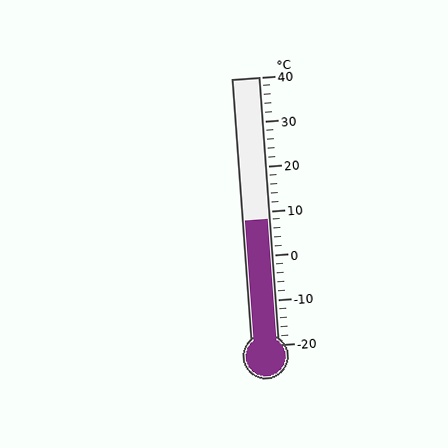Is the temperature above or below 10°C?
The temperature is below 10°C.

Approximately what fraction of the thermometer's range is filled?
The thermometer is filled to approximately 45% of its range.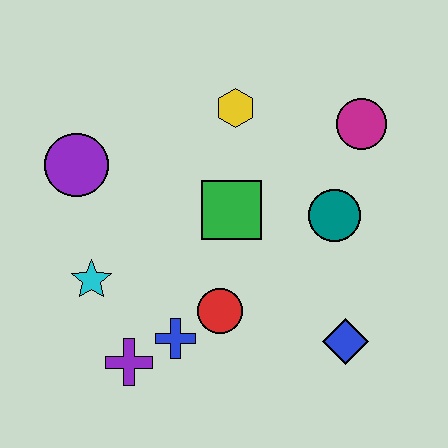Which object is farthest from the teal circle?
The purple circle is farthest from the teal circle.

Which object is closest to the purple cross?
The blue cross is closest to the purple cross.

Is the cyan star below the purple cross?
No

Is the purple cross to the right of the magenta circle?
No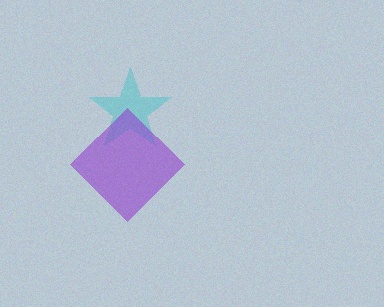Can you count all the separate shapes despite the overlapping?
Yes, there are 2 separate shapes.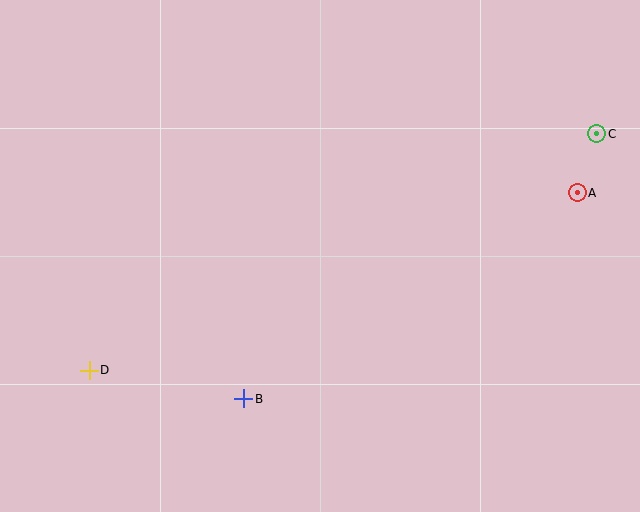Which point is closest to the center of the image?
Point B at (244, 399) is closest to the center.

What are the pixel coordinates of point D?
Point D is at (89, 370).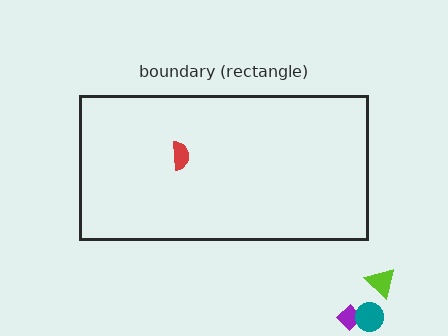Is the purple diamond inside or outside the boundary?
Outside.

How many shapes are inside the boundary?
1 inside, 3 outside.